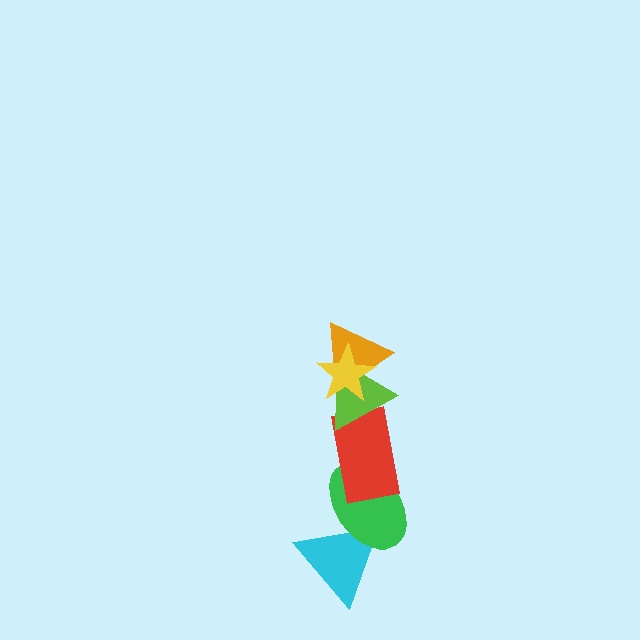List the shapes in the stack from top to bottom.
From top to bottom: the yellow star, the orange triangle, the lime triangle, the red rectangle, the green ellipse, the cyan triangle.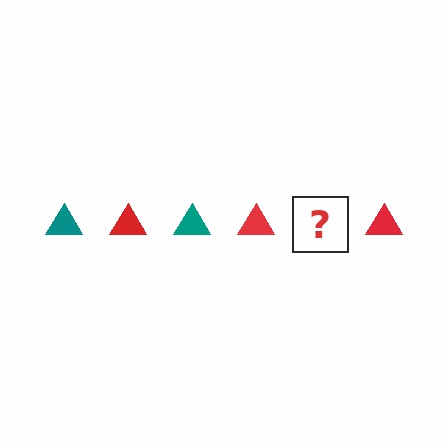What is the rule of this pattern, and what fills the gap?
The rule is that the pattern cycles through teal, red triangles. The gap should be filled with a teal triangle.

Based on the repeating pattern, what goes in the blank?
The blank should be a teal triangle.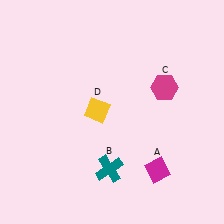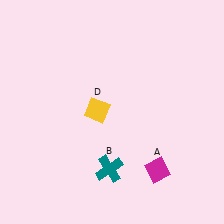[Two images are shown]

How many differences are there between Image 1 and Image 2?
There is 1 difference between the two images.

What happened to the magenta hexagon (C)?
The magenta hexagon (C) was removed in Image 2. It was in the top-right area of Image 1.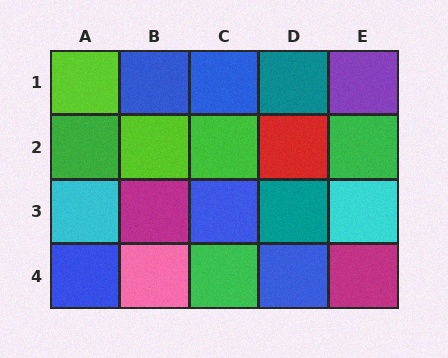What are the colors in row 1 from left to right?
Lime, blue, blue, teal, purple.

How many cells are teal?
2 cells are teal.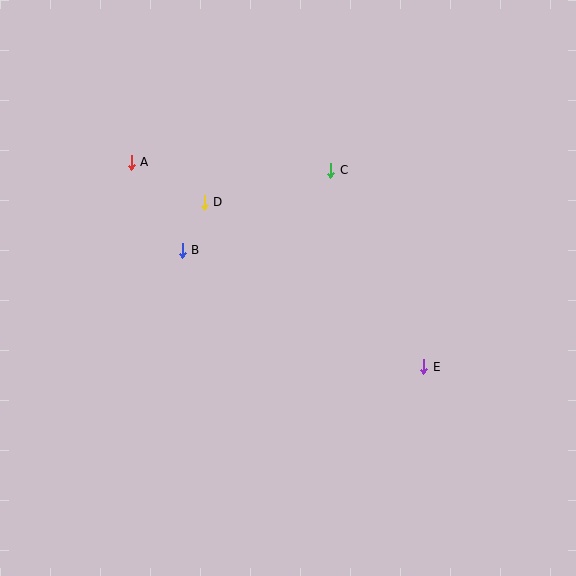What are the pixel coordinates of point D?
Point D is at (204, 202).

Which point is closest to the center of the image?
Point B at (182, 250) is closest to the center.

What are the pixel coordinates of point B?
Point B is at (182, 250).